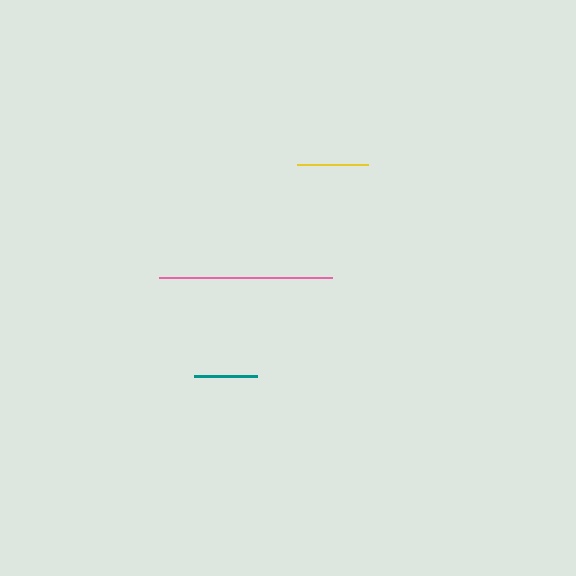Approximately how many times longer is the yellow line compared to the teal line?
The yellow line is approximately 1.1 times the length of the teal line.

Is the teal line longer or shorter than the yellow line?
The yellow line is longer than the teal line.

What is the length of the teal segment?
The teal segment is approximately 63 pixels long.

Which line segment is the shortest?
The teal line is the shortest at approximately 63 pixels.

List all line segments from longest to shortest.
From longest to shortest: pink, yellow, teal.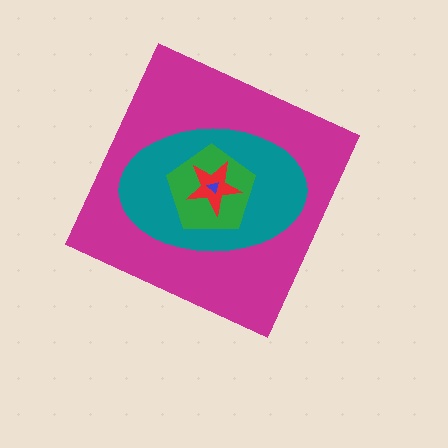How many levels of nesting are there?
5.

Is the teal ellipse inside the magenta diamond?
Yes.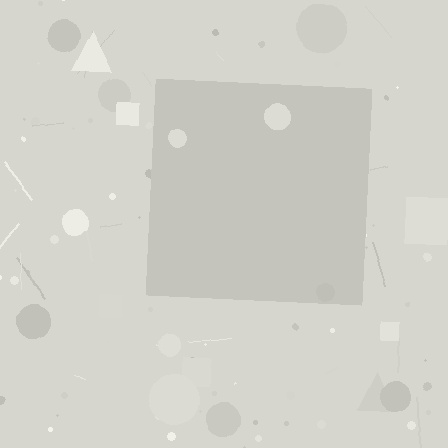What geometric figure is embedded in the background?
A square is embedded in the background.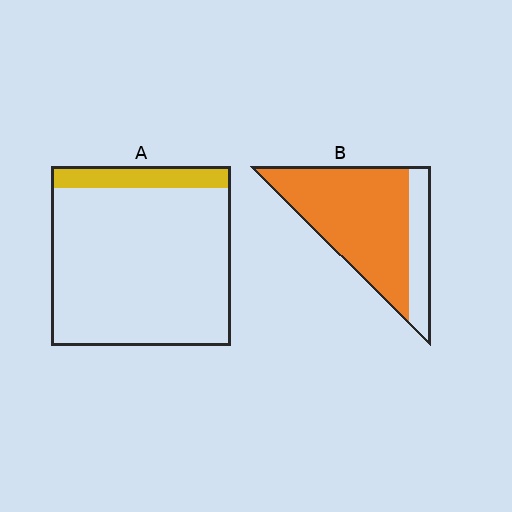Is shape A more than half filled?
No.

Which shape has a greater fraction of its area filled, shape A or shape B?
Shape B.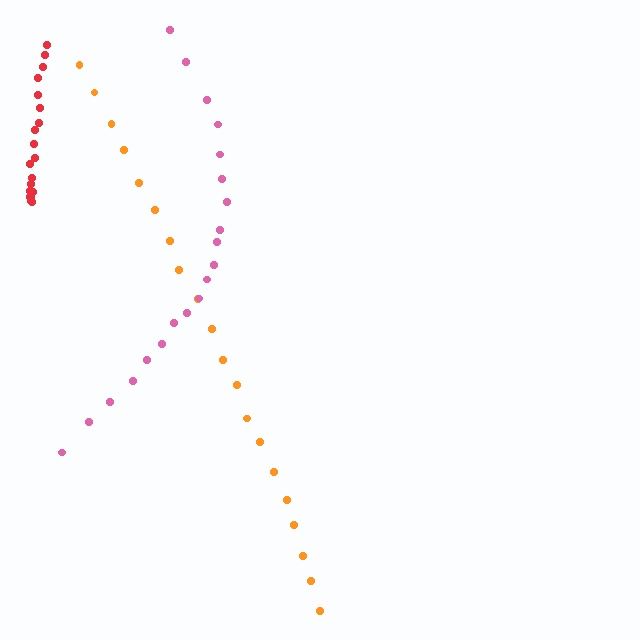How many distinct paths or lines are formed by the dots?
There are 3 distinct paths.